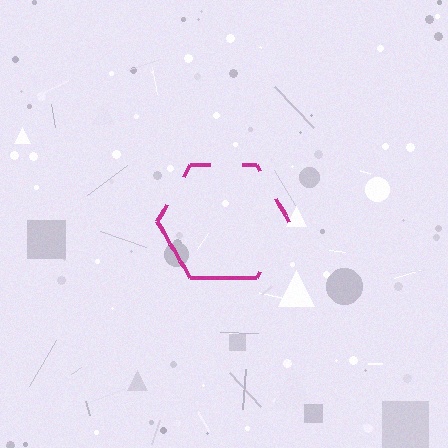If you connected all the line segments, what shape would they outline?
They would outline a hexagon.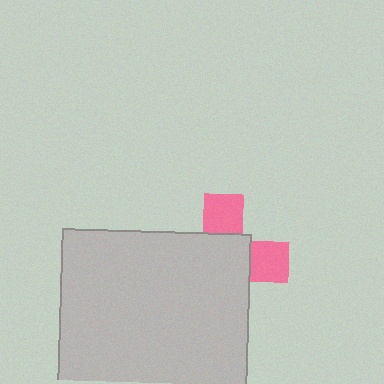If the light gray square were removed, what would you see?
You would see the complete pink cross.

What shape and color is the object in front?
The object in front is a light gray square.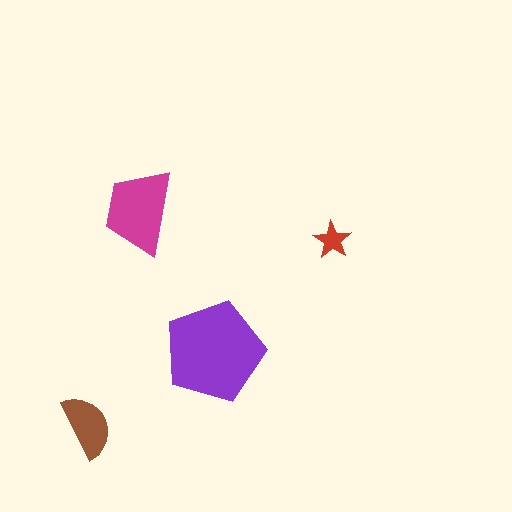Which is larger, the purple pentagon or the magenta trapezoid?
The purple pentagon.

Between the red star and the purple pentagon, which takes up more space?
The purple pentagon.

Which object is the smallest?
The red star.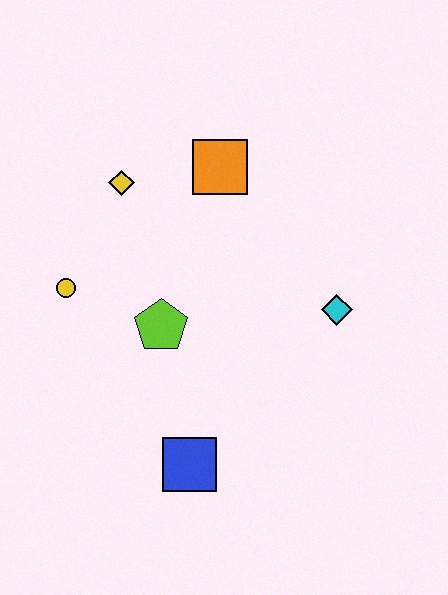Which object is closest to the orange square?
The yellow diamond is closest to the orange square.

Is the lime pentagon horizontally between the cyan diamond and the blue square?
No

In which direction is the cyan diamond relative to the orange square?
The cyan diamond is below the orange square.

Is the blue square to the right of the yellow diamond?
Yes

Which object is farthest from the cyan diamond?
The yellow circle is farthest from the cyan diamond.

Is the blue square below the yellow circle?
Yes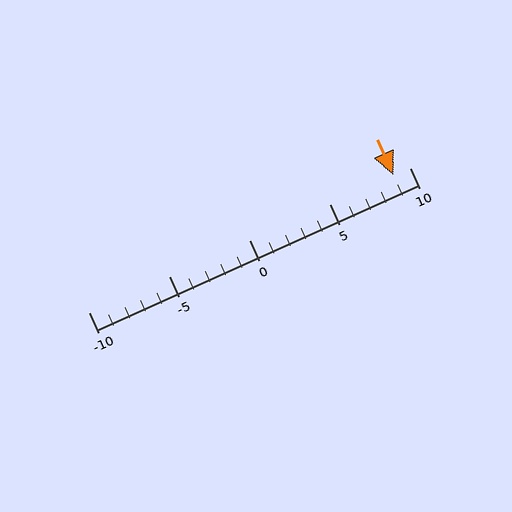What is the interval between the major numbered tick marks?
The major tick marks are spaced 5 units apart.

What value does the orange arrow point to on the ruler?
The orange arrow points to approximately 9.